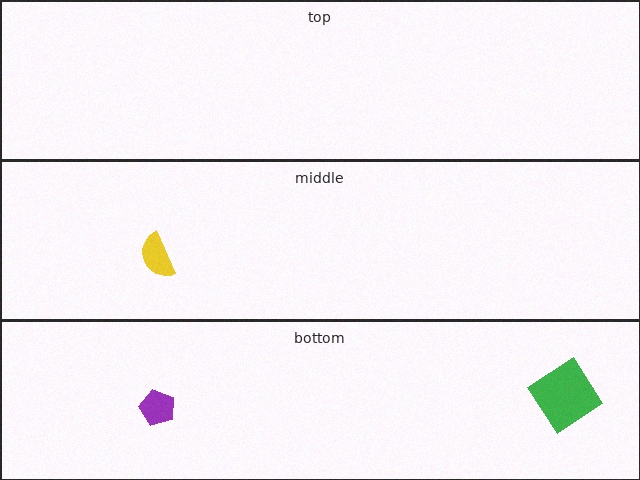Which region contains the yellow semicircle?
The middle region.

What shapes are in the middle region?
The yellow semicircle.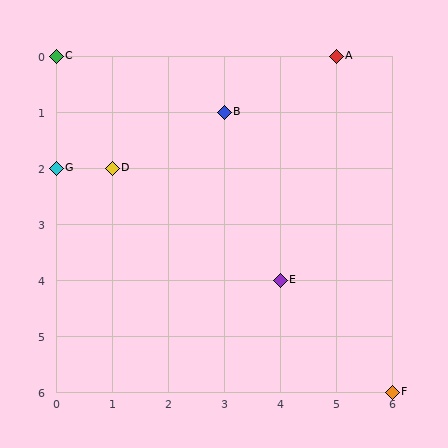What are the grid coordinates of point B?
Point B is at grid coordinates (3, 1).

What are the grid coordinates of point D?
Point D is at grid coordinates (1, 2).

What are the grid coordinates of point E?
Point E is at grid coordinates (4, 4).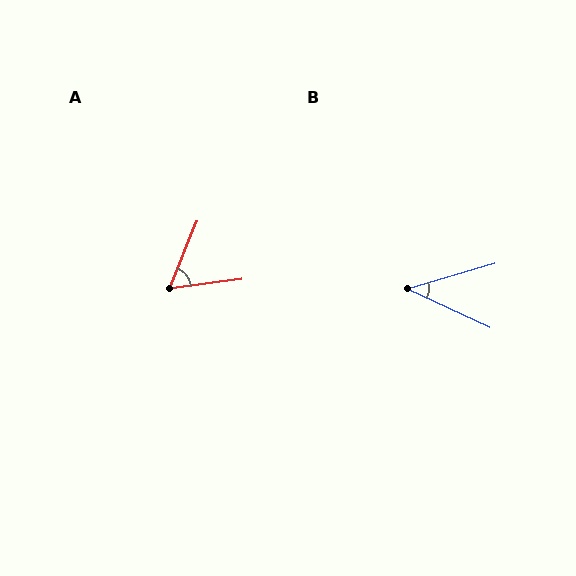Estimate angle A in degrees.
Approximately 60 degrees.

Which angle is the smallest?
B, at approximately 42 degrees.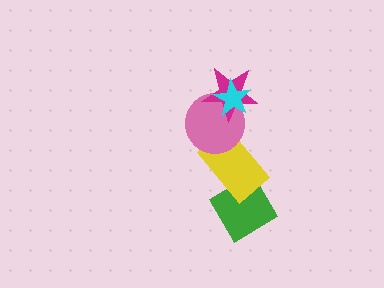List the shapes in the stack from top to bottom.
From top to bottom: the cyan star, the magenta star, the pink circle, the yellow rectangle, the green diamond.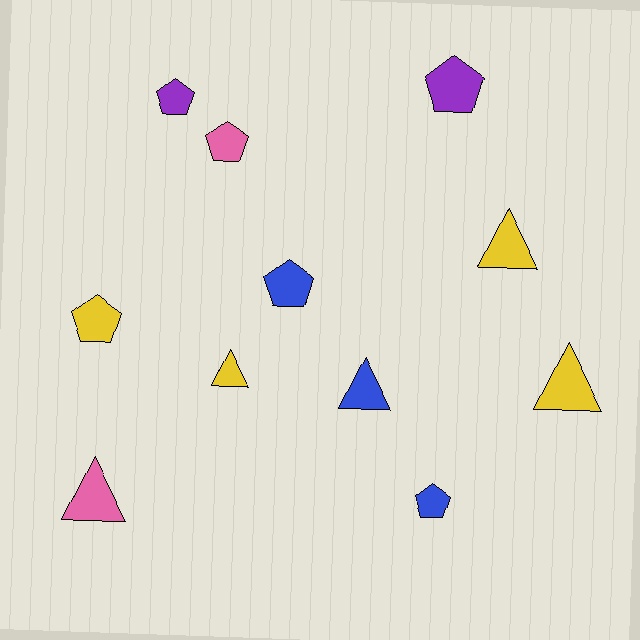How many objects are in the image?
There are 11 objects.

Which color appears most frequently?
Yellow, with 4 objects.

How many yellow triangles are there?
There are 3 yellow triangles.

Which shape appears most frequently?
Pentagon, with 6 objects.